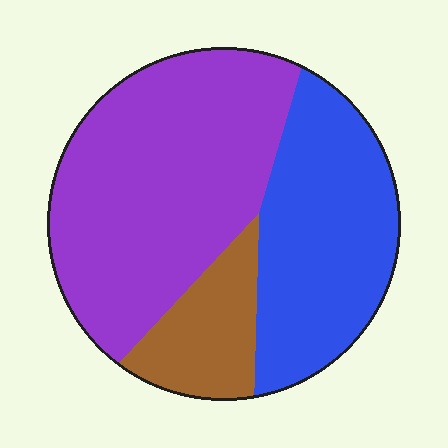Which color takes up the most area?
Purple, at roughly 50%.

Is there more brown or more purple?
Purple.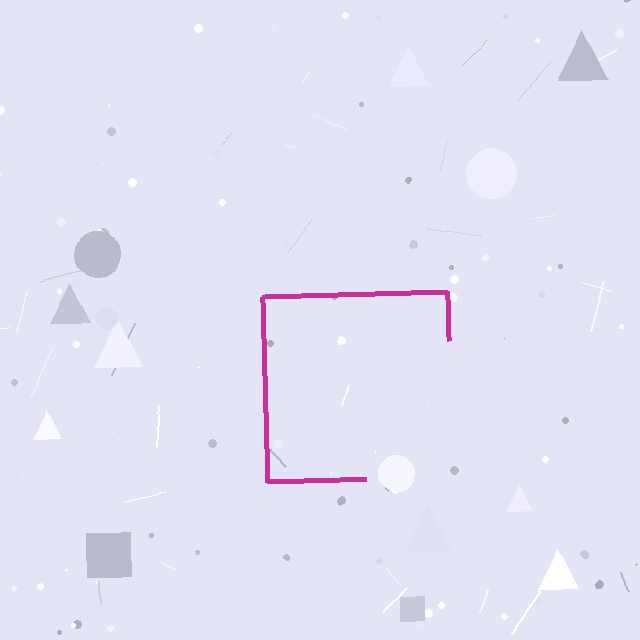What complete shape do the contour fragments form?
The contour fragments form a square.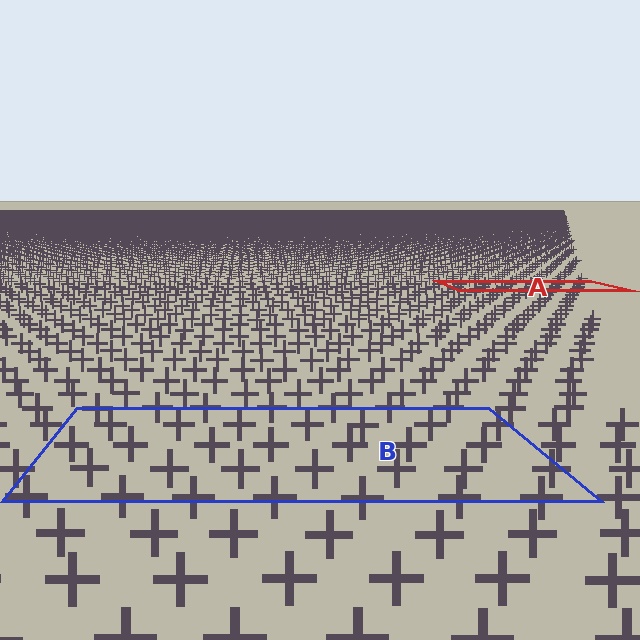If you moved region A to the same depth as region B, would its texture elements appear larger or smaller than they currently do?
They would appear larger. At a closer depth, the same texture elements are projected at a bigger on-screen size.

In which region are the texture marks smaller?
The texture marks are smaller in region A, because it is farther away.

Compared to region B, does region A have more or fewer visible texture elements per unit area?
Region A has more texture elements per unit area — they are packed more densely because it is farther away.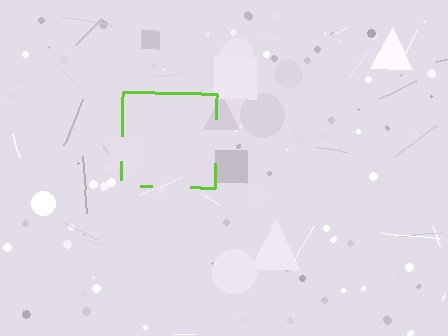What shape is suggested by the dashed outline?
The dashed outline suggests a square.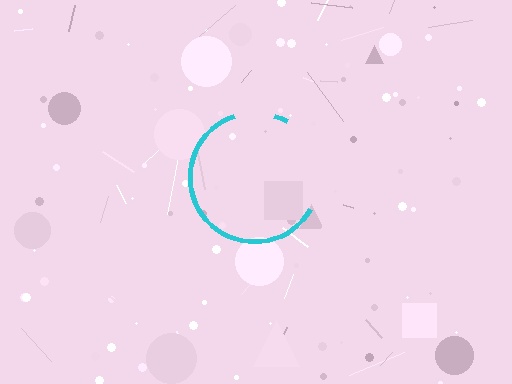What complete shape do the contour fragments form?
The contour fragments form a circle.